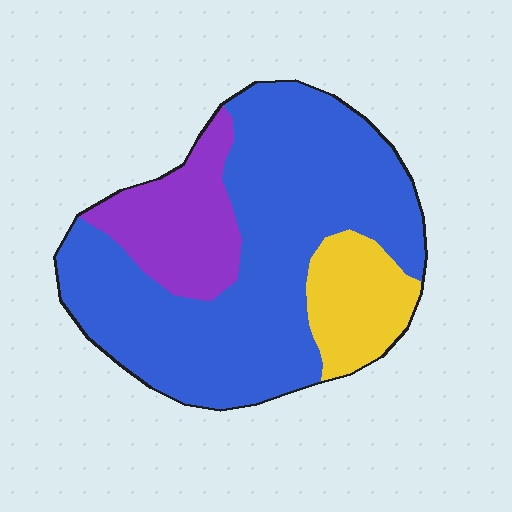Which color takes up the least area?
Yellow, at roughly 15%.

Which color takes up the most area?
Blue, at roughly 70%.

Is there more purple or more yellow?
Purple.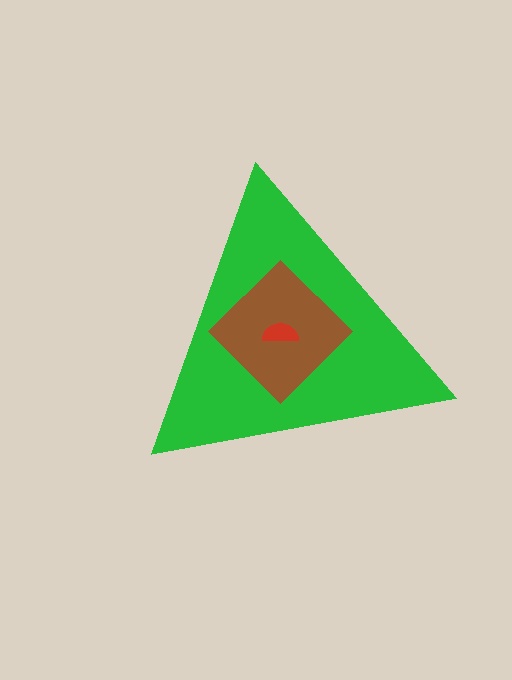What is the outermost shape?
The green triangle.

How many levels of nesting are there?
3.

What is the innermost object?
The red semicircle.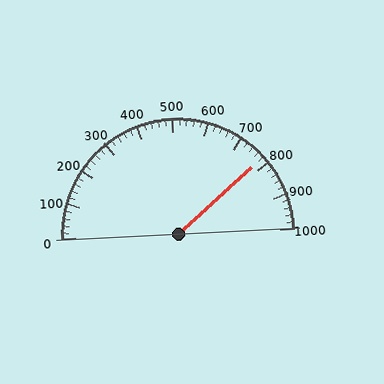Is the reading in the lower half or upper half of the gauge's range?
The reading is in the upper half of the range (0 to 1000).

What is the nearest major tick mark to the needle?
The nearest major tick mark is 800.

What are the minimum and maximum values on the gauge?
The gauge ranges from 0 to 1000.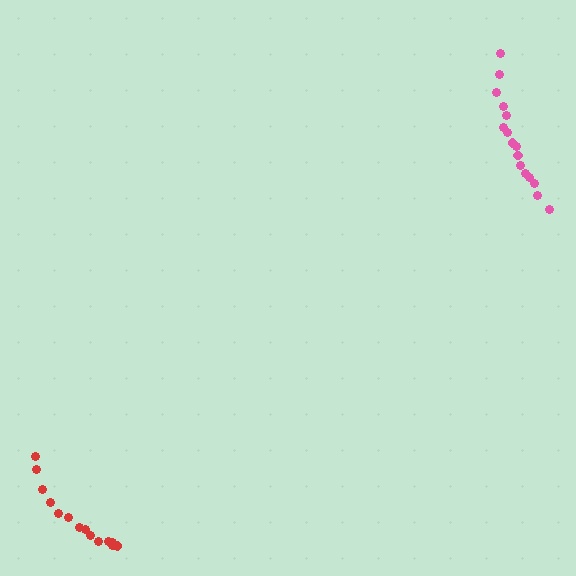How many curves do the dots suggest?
There are 2 distinct paths.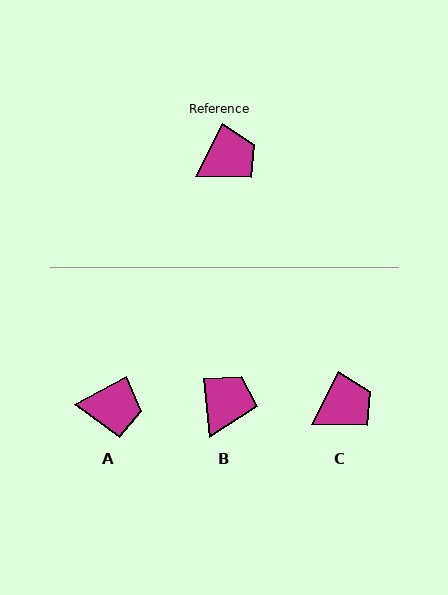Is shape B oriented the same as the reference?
No, it is off by about 34 degrees.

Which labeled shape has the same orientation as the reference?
C.